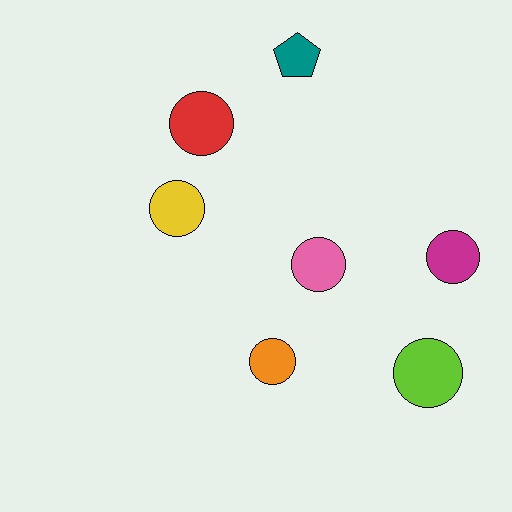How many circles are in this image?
There are 6 circles.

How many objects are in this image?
There are 7 objects.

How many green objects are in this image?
There are no green objects.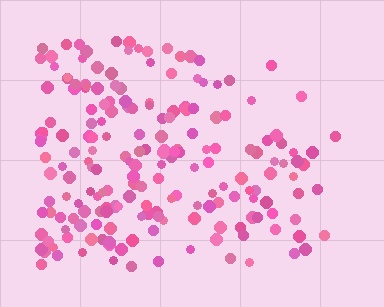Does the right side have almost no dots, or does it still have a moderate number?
Still a moderate number, just noticeably fewer than the left.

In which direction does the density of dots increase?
From right to left, with the left side densest.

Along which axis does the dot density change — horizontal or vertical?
Horizontal.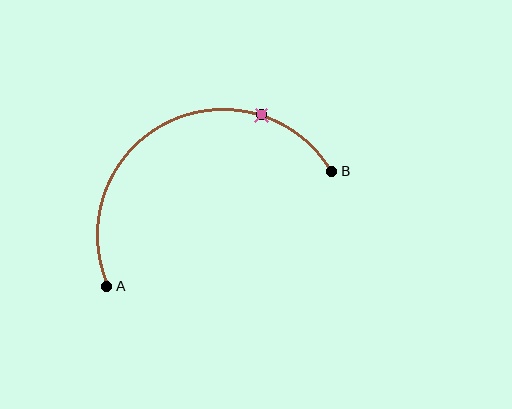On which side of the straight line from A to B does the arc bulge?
The arc bulges above the straight line connecting A and B.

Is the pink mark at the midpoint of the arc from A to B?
No. The pink mark lies on the arc but is closer to endpoint B. The arc midpoint would be at the point on the curve equidistant along the arc from both A and B.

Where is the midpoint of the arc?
The arc midpoint is the point on the curve farthest from the straight line joining A and B. It sits above that line.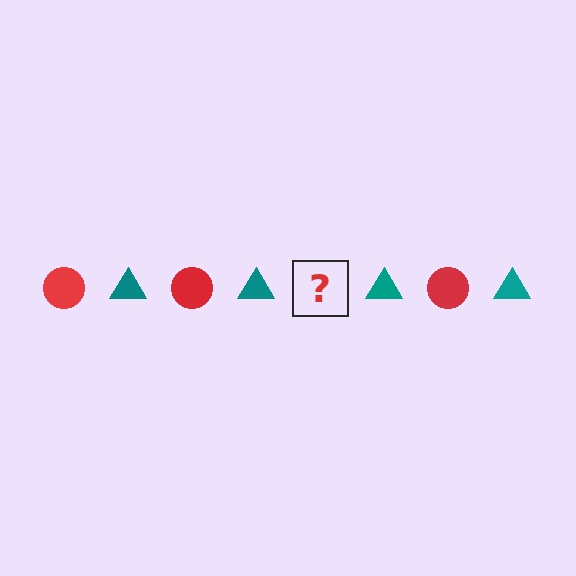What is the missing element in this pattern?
The missing element is a red circle.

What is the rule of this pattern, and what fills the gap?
The rule is that the pattern alternates between red circle and teal triangle. The gap should be filled with a red circle.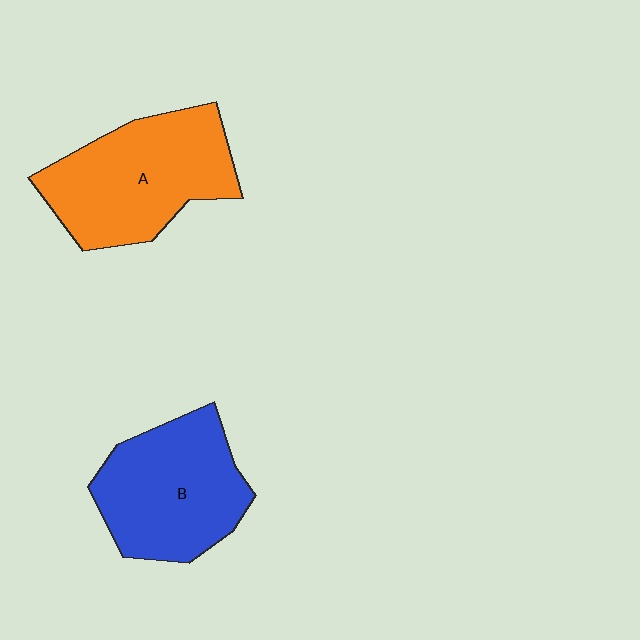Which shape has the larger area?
Shape A (orange).